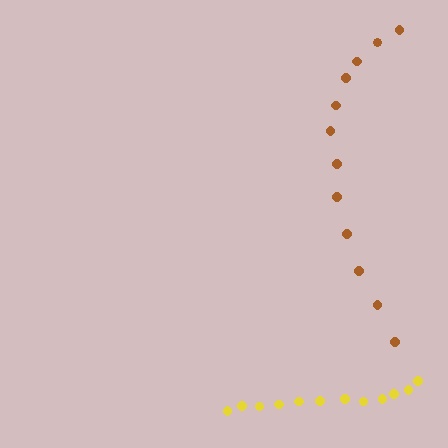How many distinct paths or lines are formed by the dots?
There are 2 distinct paths.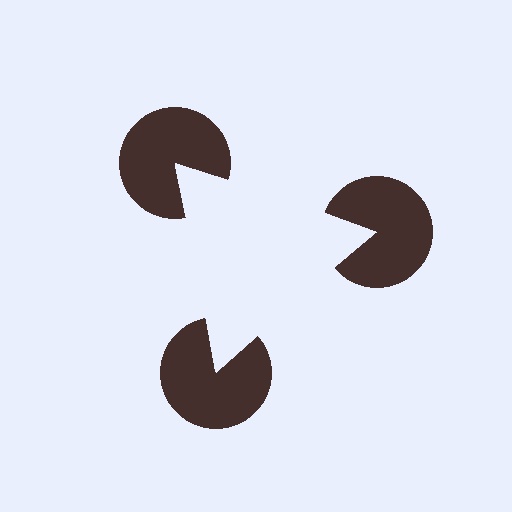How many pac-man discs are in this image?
There are 3 — one at each vertex of the illusory triangle.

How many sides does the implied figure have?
3 sides.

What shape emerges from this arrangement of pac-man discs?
An illusory triangle — its edges are inferred from the aligned wedge cuts in the pac-man discs, not physically drawn.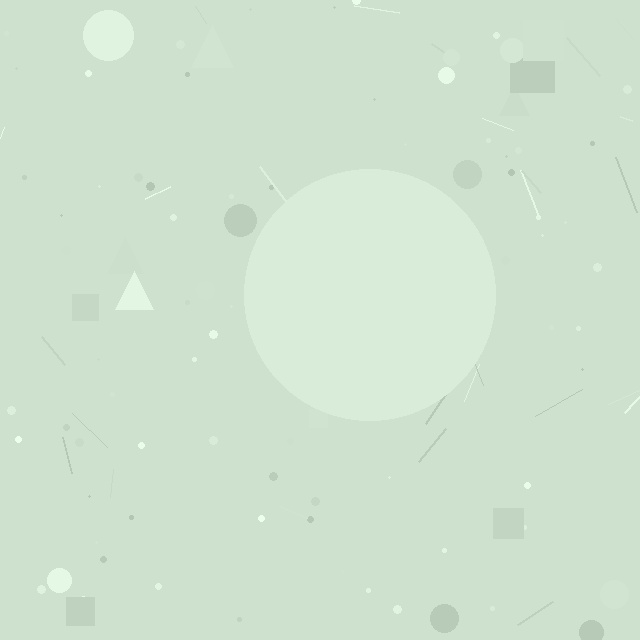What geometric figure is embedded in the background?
A circle is embedded in the background.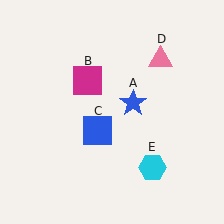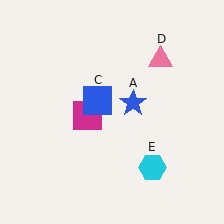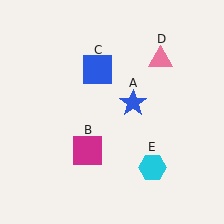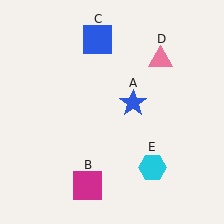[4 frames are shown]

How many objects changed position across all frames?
2 objects changed position: magenta square (object B), blue square (object C).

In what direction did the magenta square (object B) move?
The magenta square (object B) moved down.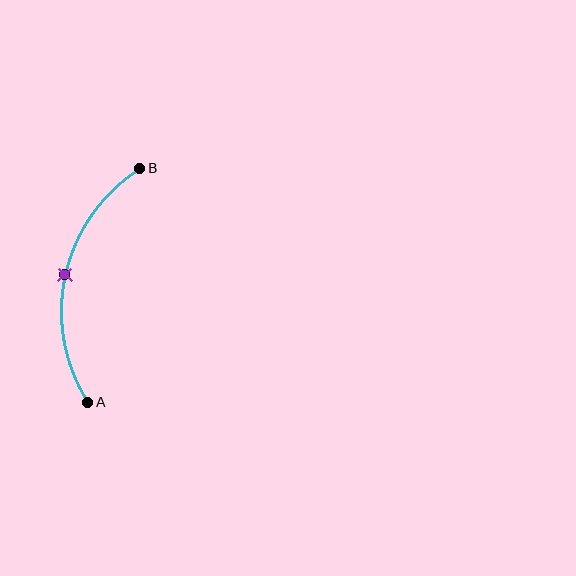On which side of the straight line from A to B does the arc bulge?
The arc bulges to the left of the straight line connecting A and B.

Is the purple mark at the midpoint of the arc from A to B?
Yes. The purple mark lies on the arc at equal arc-length from both A and B — it is the arc midpoint.